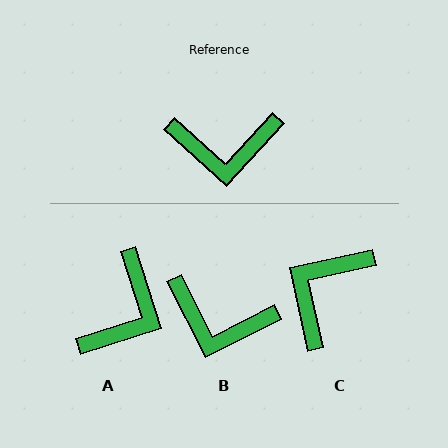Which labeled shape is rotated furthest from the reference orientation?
C, about 126 degrees away.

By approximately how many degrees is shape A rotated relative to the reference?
Approximately 60 degrees counter-clockwise.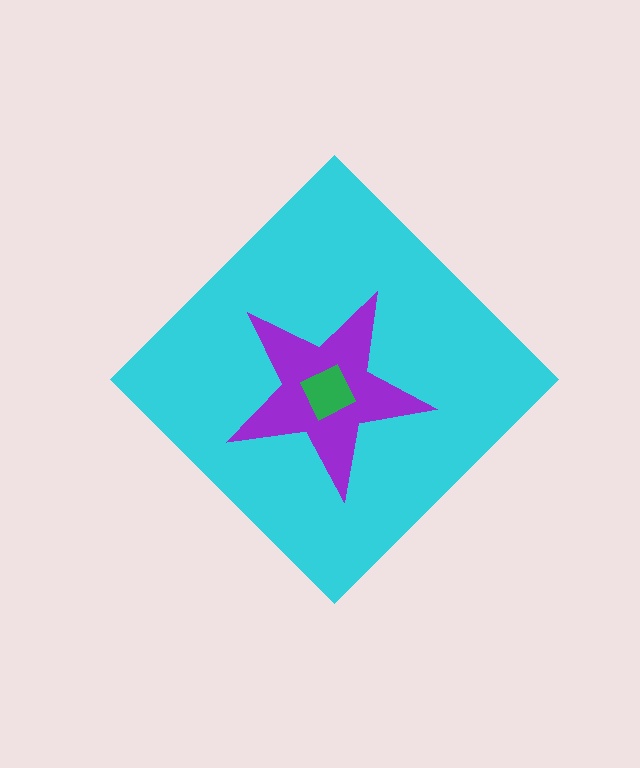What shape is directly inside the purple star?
The green square.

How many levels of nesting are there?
3.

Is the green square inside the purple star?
Yes.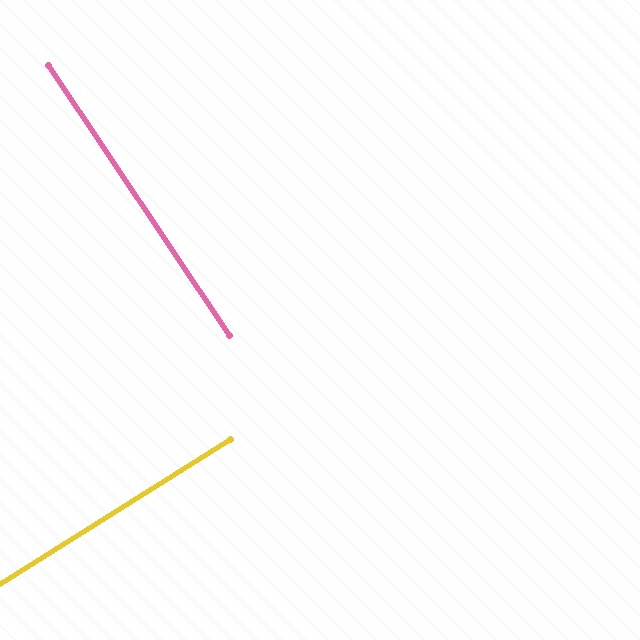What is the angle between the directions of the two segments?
Approximately 88 degrees.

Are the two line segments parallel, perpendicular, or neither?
Perpendicular — they meet at approximately 88°.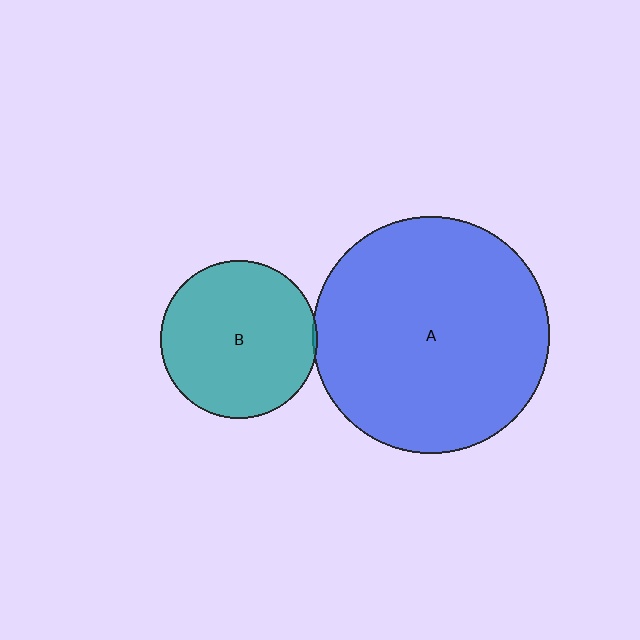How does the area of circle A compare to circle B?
Approximately 2.3 times.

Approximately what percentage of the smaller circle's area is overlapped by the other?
Approximately 5%.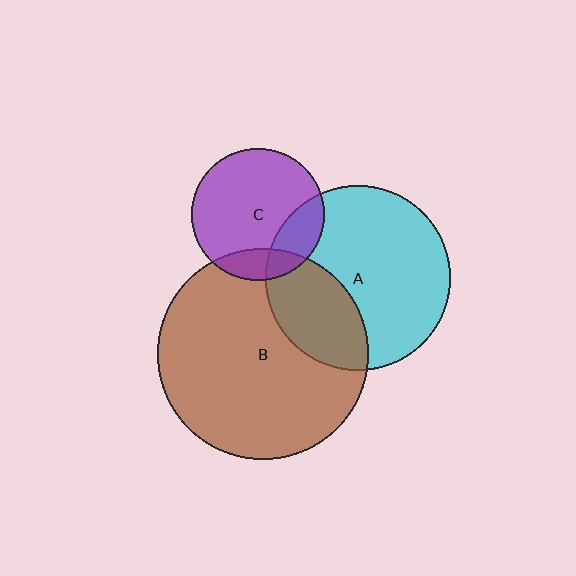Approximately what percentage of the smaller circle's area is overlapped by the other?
Approximately 30%.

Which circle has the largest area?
Circle B (brown).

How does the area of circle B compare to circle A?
Approximately 1.3 times.